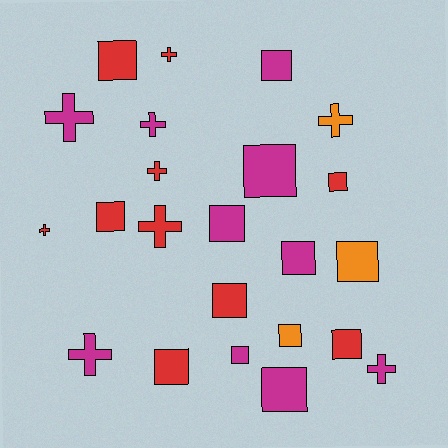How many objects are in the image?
There are 23 objects.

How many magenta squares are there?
There are 6 magenta squares.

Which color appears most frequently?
Magenta, with 10 objects.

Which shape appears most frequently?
Square, with 14 objects.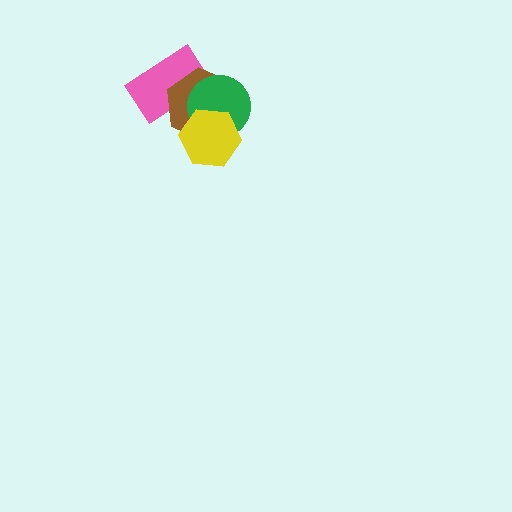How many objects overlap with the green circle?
3 objects overlap with the green circle.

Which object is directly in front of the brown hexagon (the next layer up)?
The green circle is directly in front of the brown hexagon.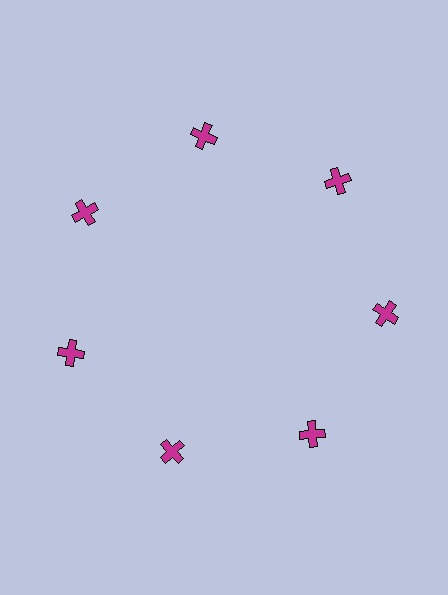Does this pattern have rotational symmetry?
Yes, this pattern has 7-fold rotational symmetry. It looks the same after rotating 51 degrees around the center.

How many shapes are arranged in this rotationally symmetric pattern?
There are 7 shapes, arranged in 7 groups of 1.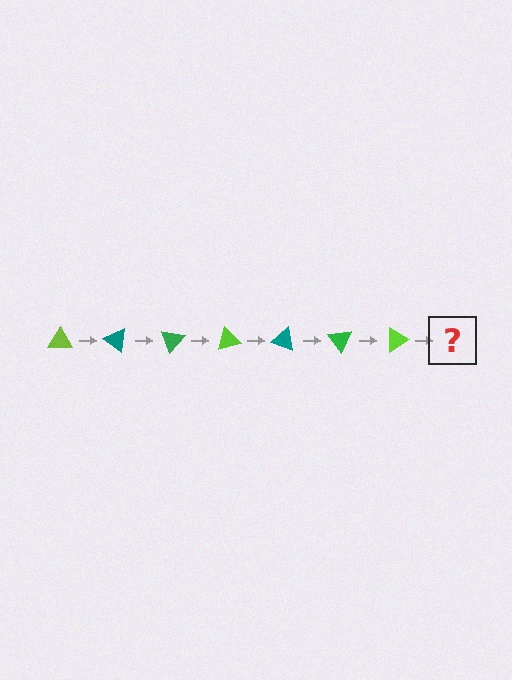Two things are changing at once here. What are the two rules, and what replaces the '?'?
The two rules are that it rotates 35 degrees each step and the color cycles through lime, teal, and green. The '?' should be a teal triangle, rotated 245 degrees from the start.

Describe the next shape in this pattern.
It should be a teal triangle, rotated 245 degrees from the start.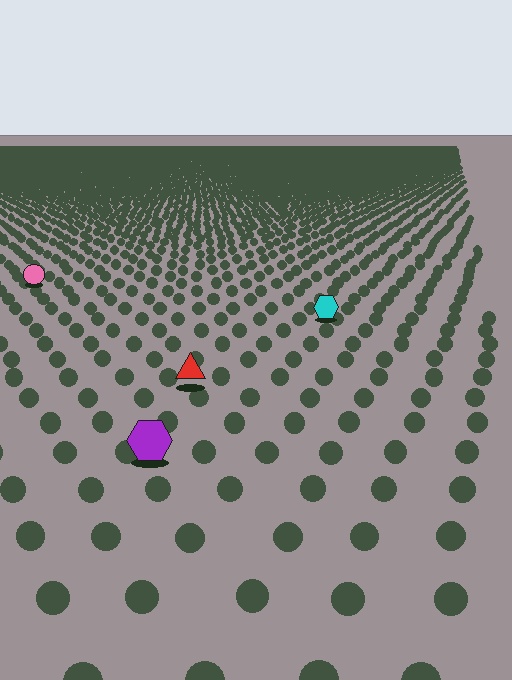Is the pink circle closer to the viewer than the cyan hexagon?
No. The cyan hexagon is closer — you can tell from the texture gradient: the ground texture is coarser near it.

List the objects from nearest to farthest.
From nearest to farthest: the purple hexagon, the red triangle, the cyan hexagon, the pink circle.